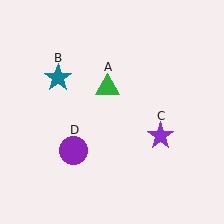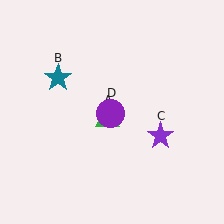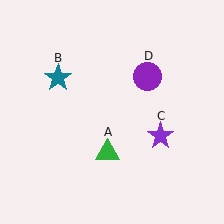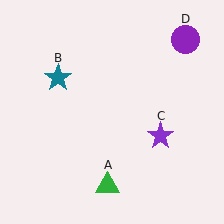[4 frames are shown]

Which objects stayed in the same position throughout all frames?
Teal star (object B) and purple star (object C) remained stationary.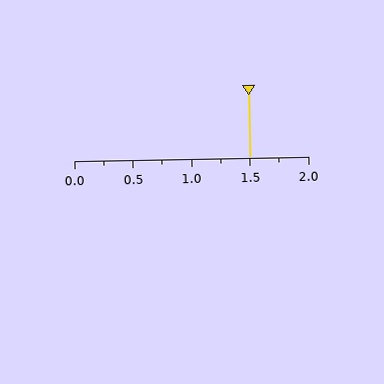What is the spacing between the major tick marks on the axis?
The major ticks are spaced 0.5 apart.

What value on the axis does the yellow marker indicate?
The marker indicates approximately 1.5.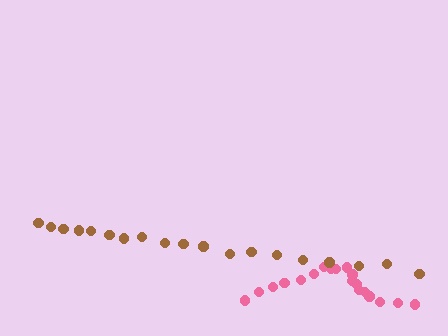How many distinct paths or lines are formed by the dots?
There are 2 distinct paths.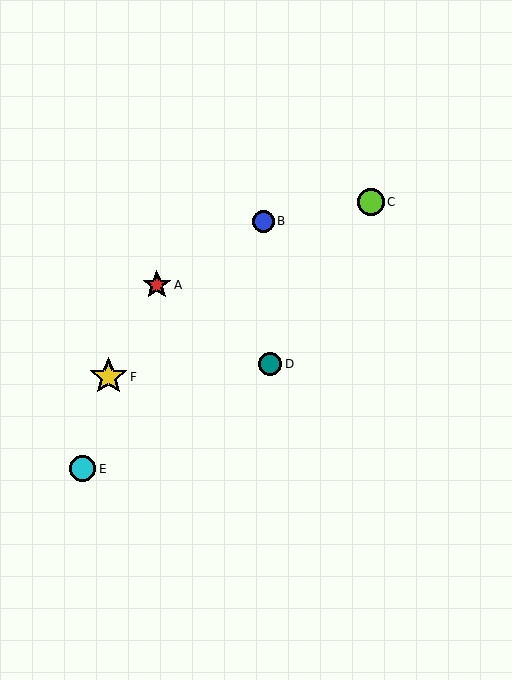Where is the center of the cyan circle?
The center of the cyan circle is at (83, 469).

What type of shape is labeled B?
Shape B is a blue circle.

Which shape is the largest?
The yellow star (labeled F) is the largest.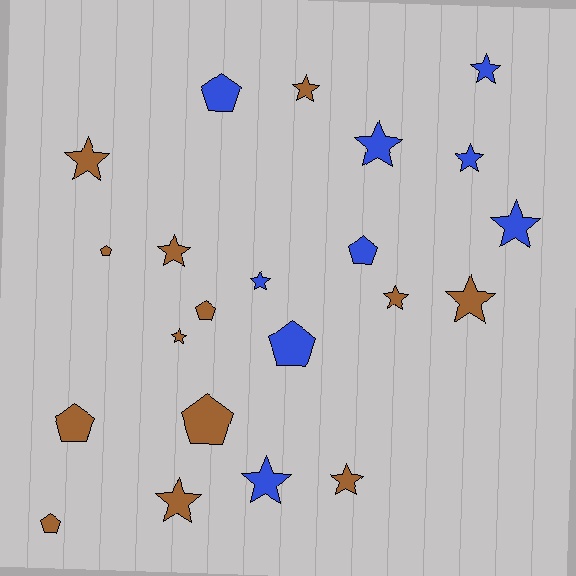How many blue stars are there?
There are 6 blue stars.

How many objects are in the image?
There are 22 objects.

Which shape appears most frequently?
Star, with 14 objects.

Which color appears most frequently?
Brown, with 13 objects.